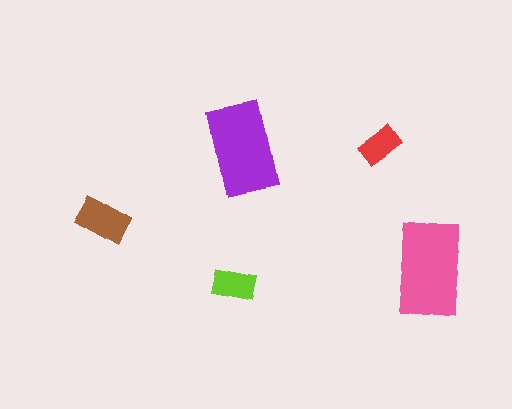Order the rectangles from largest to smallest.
the pink one, the purple one, the brown one, the lime one, the red one.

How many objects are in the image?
There are 5 objects in the image.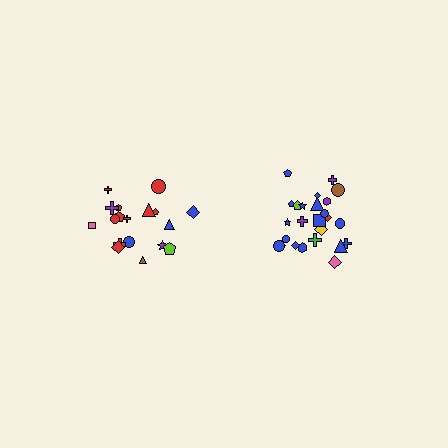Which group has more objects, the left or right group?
The right group.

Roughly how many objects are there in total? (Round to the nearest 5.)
Roughly 45 objects in total.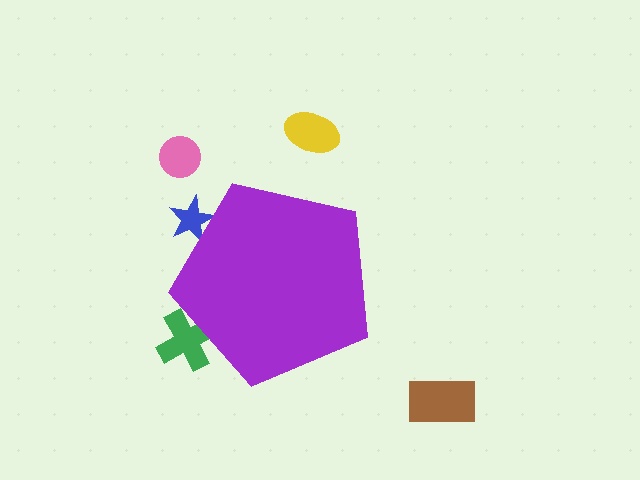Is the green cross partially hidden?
Yes, the green cross is partially hidden behind the purple pentagon.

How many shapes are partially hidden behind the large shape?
2 shapes are partially hidden.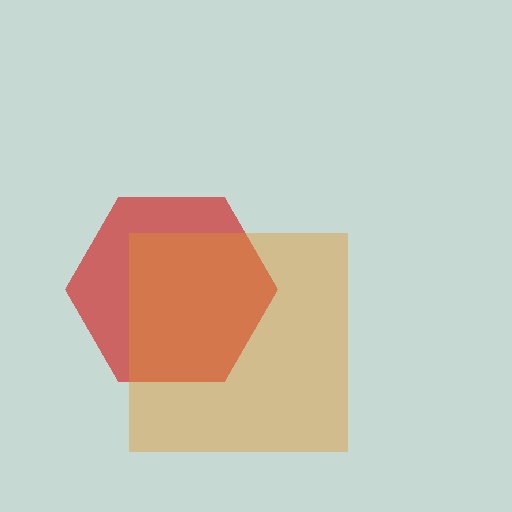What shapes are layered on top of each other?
The layered shapes are: a red hexagon, an orange square.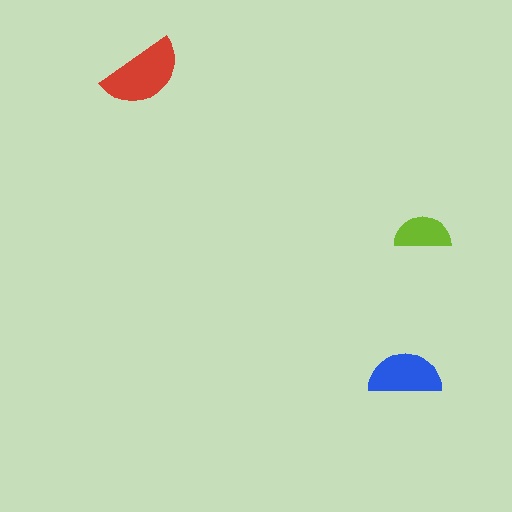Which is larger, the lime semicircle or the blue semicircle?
The blue one.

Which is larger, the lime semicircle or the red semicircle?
The red one.